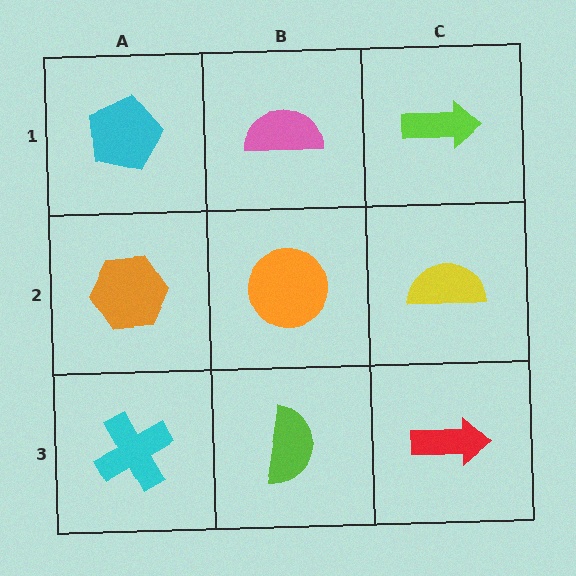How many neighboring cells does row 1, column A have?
2.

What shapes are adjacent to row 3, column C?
A yellow semicircle (row 2, column C), a lime semicircle (row 3, column B).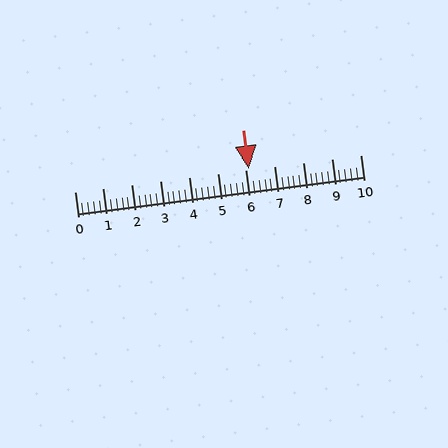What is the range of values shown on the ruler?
The ruler shows values from 0 to 10.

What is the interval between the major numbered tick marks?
The major tick marks are spaced 1 units apart.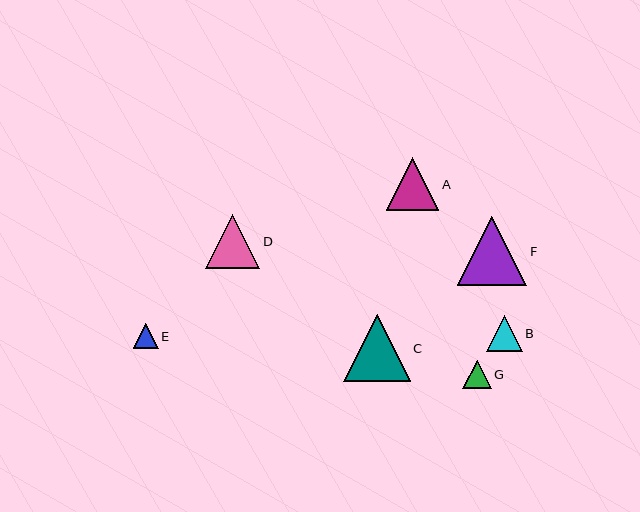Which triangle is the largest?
Triangle F is the largest with a size of approximately 70 pixels.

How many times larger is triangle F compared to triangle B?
Triangle F is approximately 2.0 times the size of triangle B.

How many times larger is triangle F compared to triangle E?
Triangle F is approximately 2.8 times the size of triangle E.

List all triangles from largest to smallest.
From largest to smallest: F, C, D, A, B, G, E.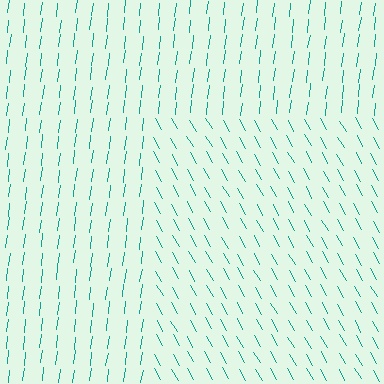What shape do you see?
I see a rectangle.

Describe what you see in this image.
The image is filled with small teal line segments. A rectangle region in the image has lines oriented differently from the surrounding lines, creating a visible texture boundary.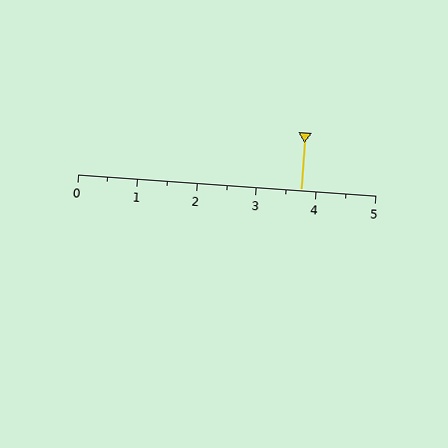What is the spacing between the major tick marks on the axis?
The major ticks are spaced 1 apart.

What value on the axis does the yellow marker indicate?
The marker indicates approximately 3.8.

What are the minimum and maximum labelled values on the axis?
The axis runs from 0 to 5.